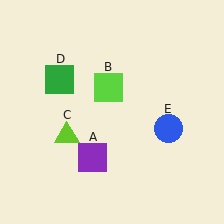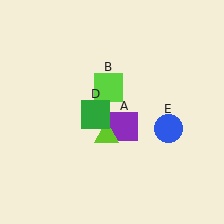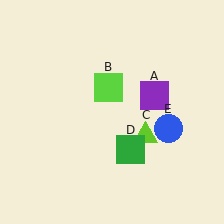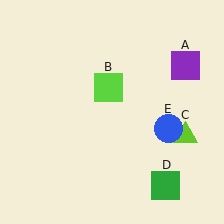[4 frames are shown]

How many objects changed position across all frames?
3 objects changed position: purple square (object A), lime triangle (object C), green square (object D).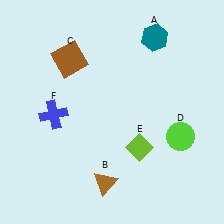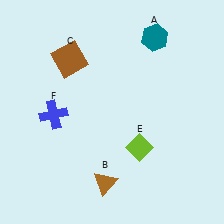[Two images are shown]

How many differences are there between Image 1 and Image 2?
There is 1 difference between the two images.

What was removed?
The lime circle (D) was removed in Image 2.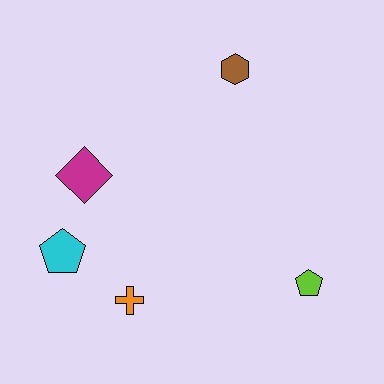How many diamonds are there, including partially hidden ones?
There is 1 diamond.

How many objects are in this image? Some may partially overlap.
There are 5 objects.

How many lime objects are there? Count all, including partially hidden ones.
There is 1 lime object.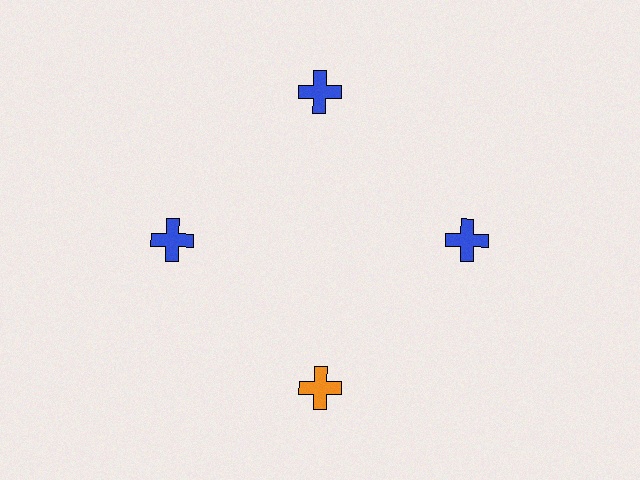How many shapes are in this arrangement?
There are 4 shapes arranged in a ring pattern.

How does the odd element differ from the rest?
It has a different color: orange instead of blue.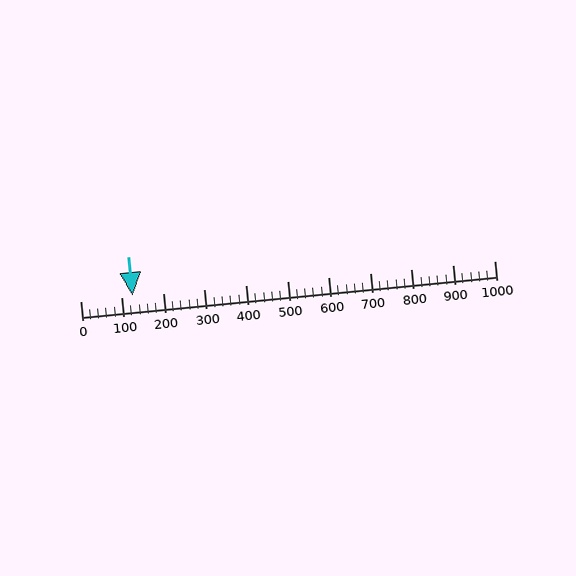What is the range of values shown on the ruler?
The ruler shows values from 0 to 1000.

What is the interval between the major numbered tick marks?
The major tick marks are spaced 100 units apart.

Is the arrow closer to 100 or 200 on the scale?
The arrow is closer to 100.